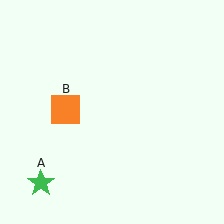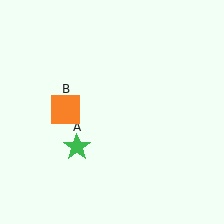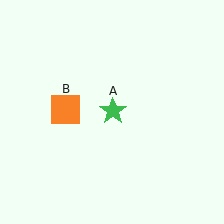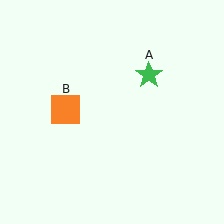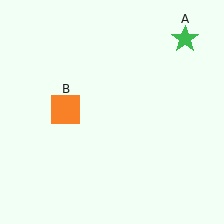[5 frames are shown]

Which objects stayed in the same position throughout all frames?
Orange square (object B) remained stationary.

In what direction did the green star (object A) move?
The green star (object A) moved up and to the right.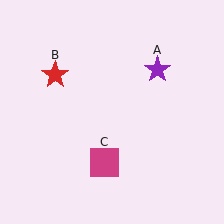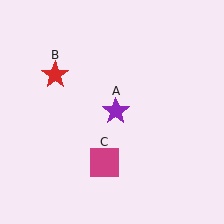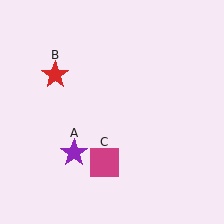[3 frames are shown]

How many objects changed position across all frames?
1 object changed position: purple star (object A).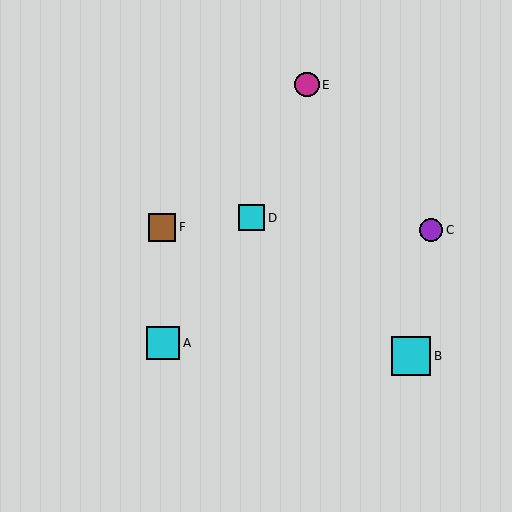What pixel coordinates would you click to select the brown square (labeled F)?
Click at (162, 227) to select the brown square F.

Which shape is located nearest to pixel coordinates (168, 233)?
The brown square (labeled F) at (162, 227) is nearest to that location.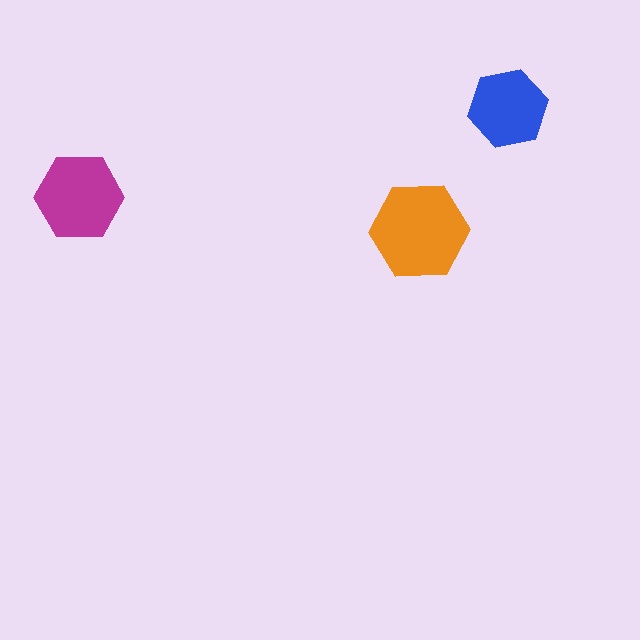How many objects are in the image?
There are 3 objects in the image.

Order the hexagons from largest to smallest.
the orange one, the magenta one, the blue one.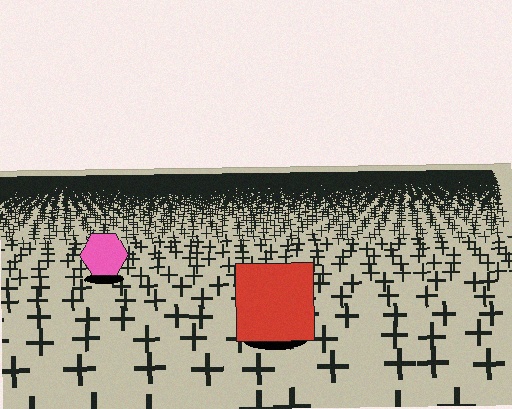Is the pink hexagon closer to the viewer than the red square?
No. The red square is closer — you can tell from the texture gradient: the ground texture is coarser near it.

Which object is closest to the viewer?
The red square is closest. The texture marks near it are larger and more spread out.